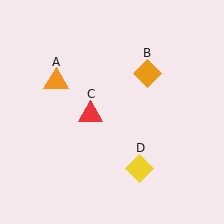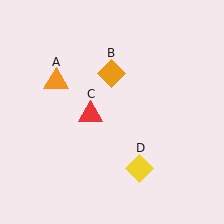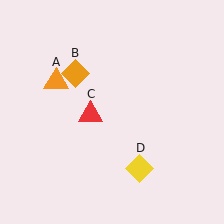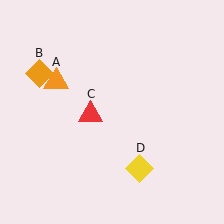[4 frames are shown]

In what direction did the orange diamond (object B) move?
The orange diamond (object B) moved left.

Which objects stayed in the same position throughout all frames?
Orange triangle (object A) and red triangle (object C) and yellow diamond (object D) remained stationary.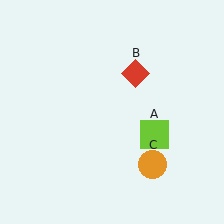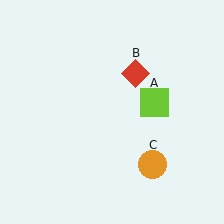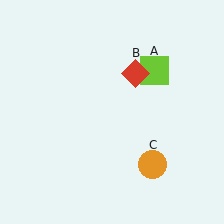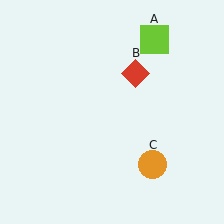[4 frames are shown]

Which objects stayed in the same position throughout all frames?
Red diamond (object B) and orange circle (object C) remained stationary.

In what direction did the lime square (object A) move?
The lime square (object A) moved up.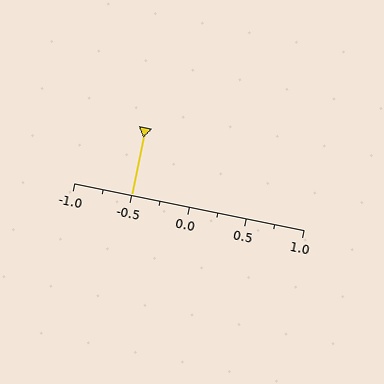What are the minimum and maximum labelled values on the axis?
The axis runs from -1.0 to 1.0.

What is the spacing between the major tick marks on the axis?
The major ticks are spaced 0.5 apart.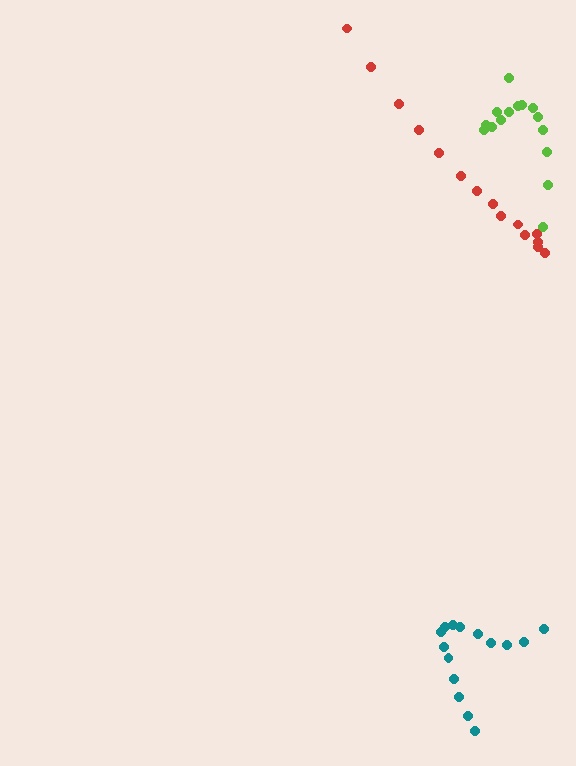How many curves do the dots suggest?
There are 3 distinct paths.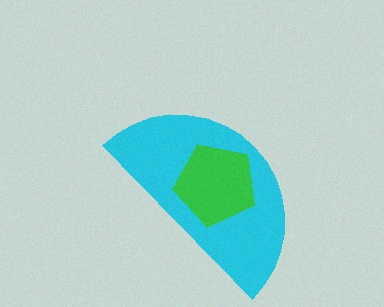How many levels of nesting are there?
2.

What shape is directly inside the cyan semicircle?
The green pentagon.